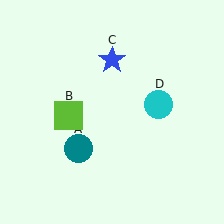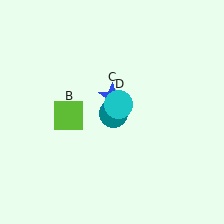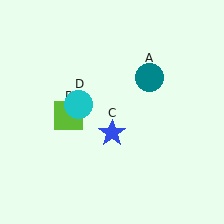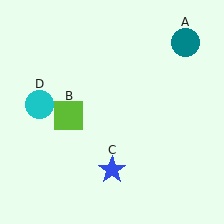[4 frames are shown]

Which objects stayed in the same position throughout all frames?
Lime square (object B) remained stationary.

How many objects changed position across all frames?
3 objects changed position: teal circle (object A), blue star (object C), cyan circle (object D).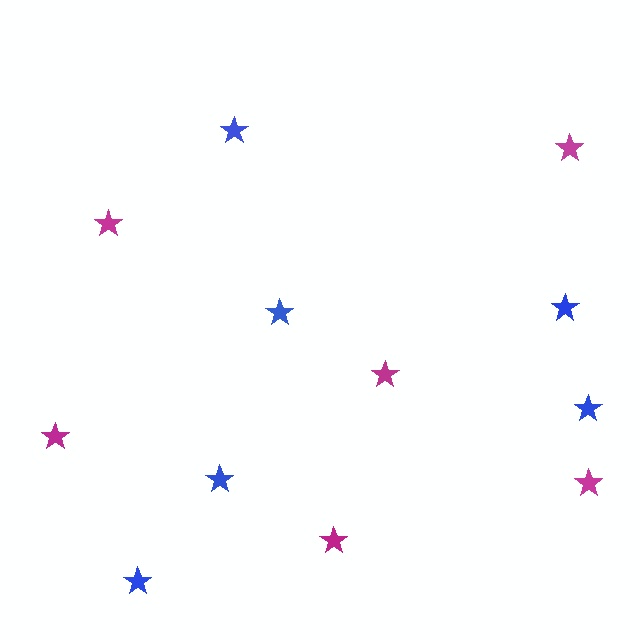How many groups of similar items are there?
There are 2 groups: one group of blue stars (6) and one group of magenta stars (6).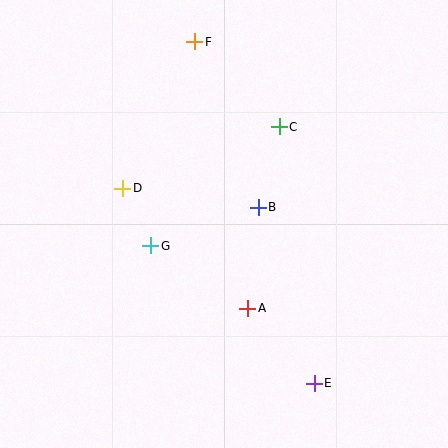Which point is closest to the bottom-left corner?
Point G is closest to the bottom-left corner.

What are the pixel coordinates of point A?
Point A is at (248, 308).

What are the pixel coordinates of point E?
Point E is at (314, 383).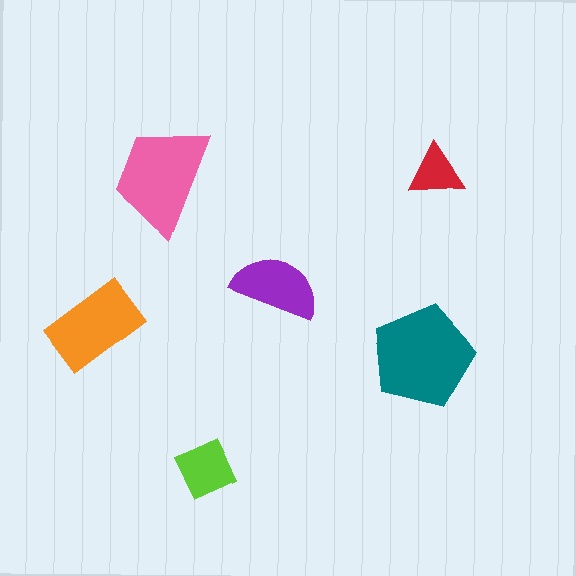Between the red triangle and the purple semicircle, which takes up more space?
The purple semicircle.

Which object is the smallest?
The red triangle.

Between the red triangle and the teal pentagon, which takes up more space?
The teal pentagon.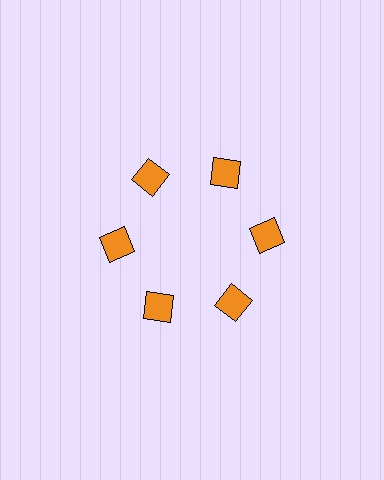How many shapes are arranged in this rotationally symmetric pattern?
There are 6 shapes, arranged in 6 groups of 1.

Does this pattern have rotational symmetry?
Yes, this pattern has 6-fold rotational symmetry. It looks the same after rotating 60 degrees around the center.